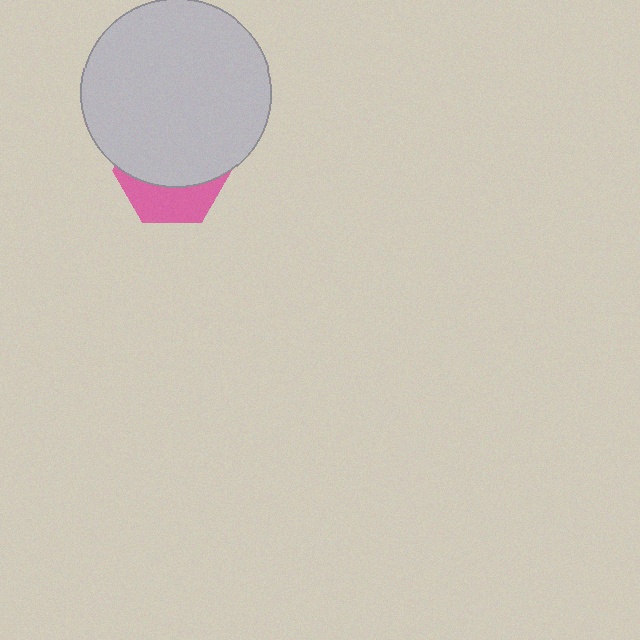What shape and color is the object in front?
The object in front is a light gray circle.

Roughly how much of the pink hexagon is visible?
A small part of it is visible (roughly 36%).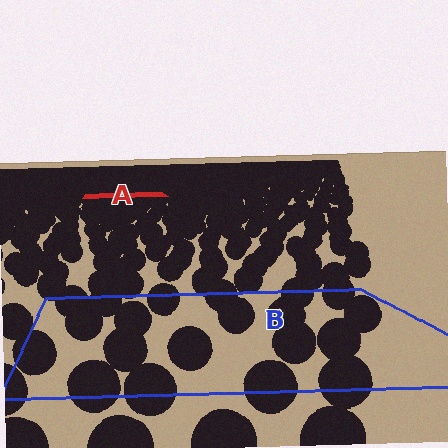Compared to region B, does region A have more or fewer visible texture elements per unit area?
Region A has more texture elements per unit area — they are packed more densely because it is farther away.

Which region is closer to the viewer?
Region B is closer. The texture elements there are larger and more spread out.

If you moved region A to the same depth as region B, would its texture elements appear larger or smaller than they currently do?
They would appear larger. At a closer depth, the same texture elements are projected at a bigger on-screen size.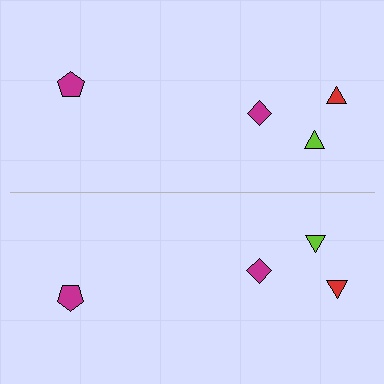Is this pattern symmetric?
Yes, this pattern has bilateral (reflection) symmetry.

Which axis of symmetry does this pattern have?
The pattern has a horizontal axis of symmetry running through the center of the image.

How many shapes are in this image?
There are 8 shapes in this image.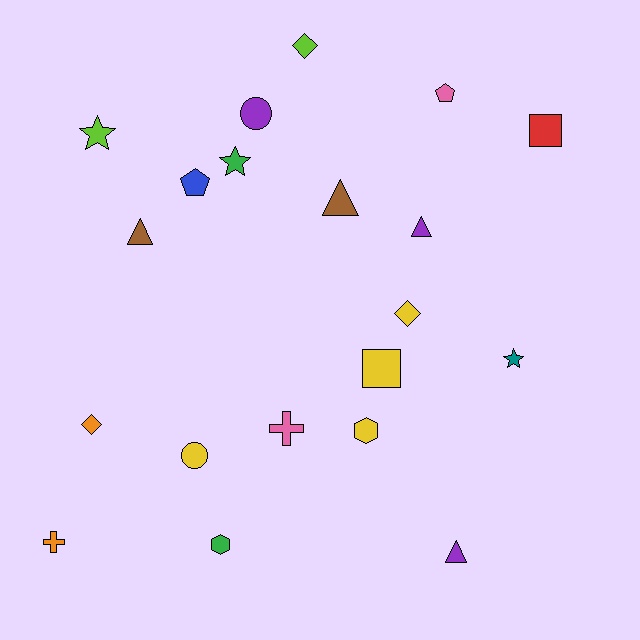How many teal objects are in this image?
There is 1 teal object.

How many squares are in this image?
There are 2 squares.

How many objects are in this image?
There are 20 objects.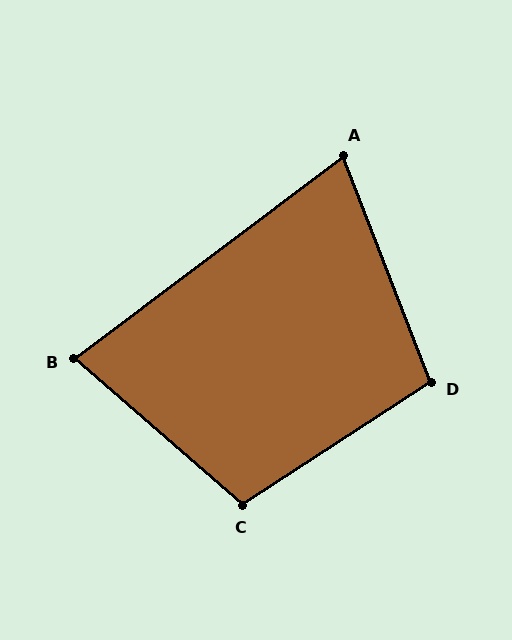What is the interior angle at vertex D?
Approximately 102 degrees (obtuse).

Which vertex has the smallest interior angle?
A, at approximately 74 degrees.